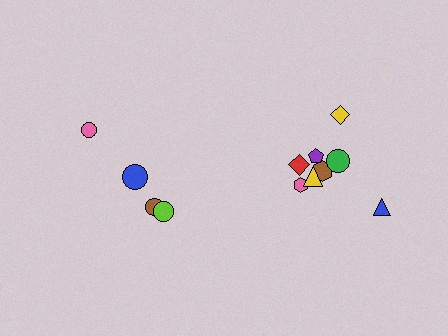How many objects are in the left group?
There are 4 objects.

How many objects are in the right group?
There are 8 objects.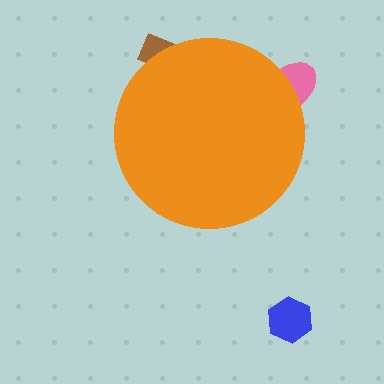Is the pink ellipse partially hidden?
Yes, the pink ellipse is partially hidden behind the orange circle.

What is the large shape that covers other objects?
An orange circle.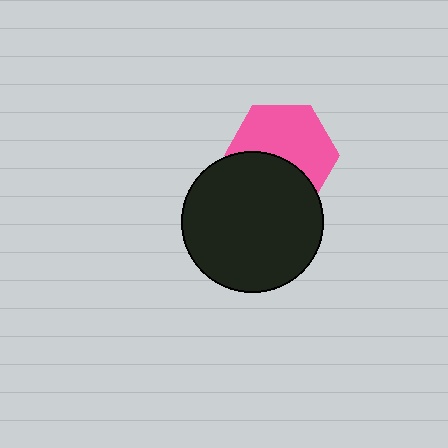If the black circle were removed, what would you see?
You would see the complete pink hexagon.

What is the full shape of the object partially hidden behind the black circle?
The partially hidden object is a pink hexagon.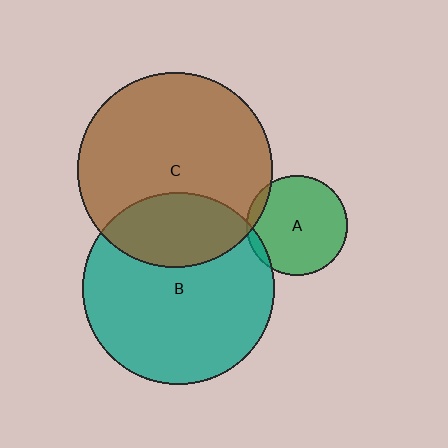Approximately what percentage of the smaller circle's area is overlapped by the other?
Approximately 5%.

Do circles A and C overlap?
Yes.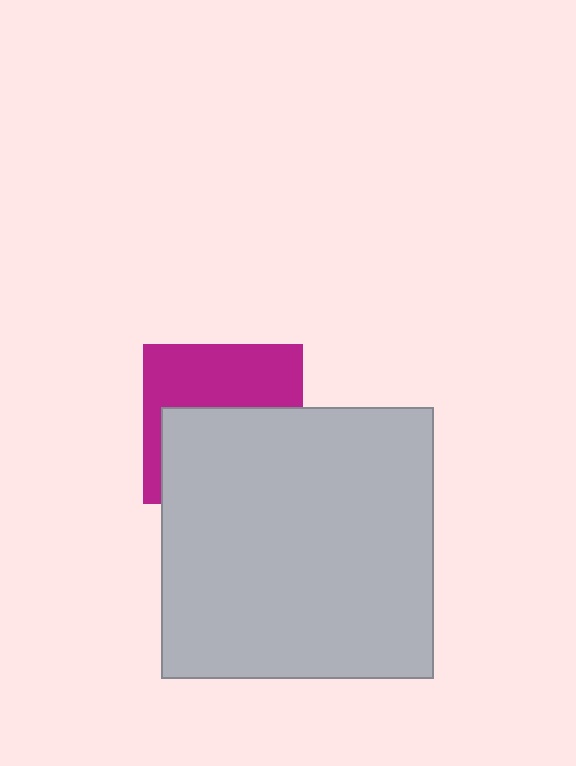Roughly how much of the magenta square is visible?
About half of it is visible (roughly 47%).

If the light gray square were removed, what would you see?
You would see the complete magenta square.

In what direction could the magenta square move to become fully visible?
The magenta square could move up. That would shift it out from behind the light gray square entirely.